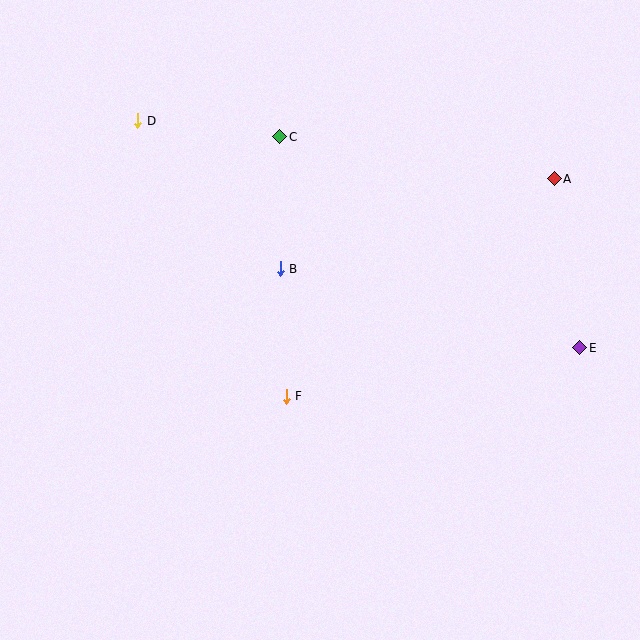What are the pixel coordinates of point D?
Point D is at (138, 121).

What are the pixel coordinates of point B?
Point B is at (280, 269).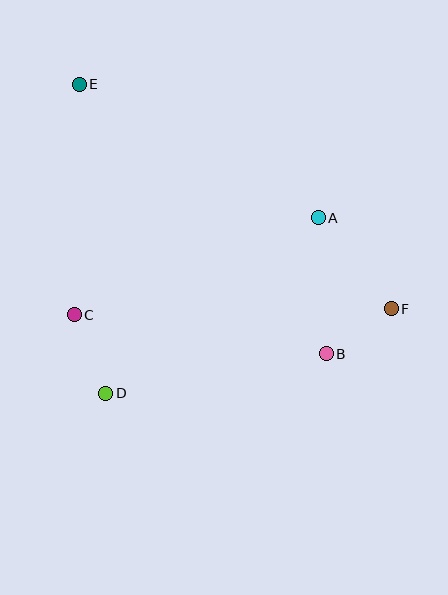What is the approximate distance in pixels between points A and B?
The distance between A and B is approximately 136 pixels.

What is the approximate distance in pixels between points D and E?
The distance between D and E is approximately 310 pixels.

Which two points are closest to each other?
Points B and F are closest to each other.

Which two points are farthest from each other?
Points E and F are farthest from each other.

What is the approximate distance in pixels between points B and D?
The distance between B and D is approximately 224 pixels.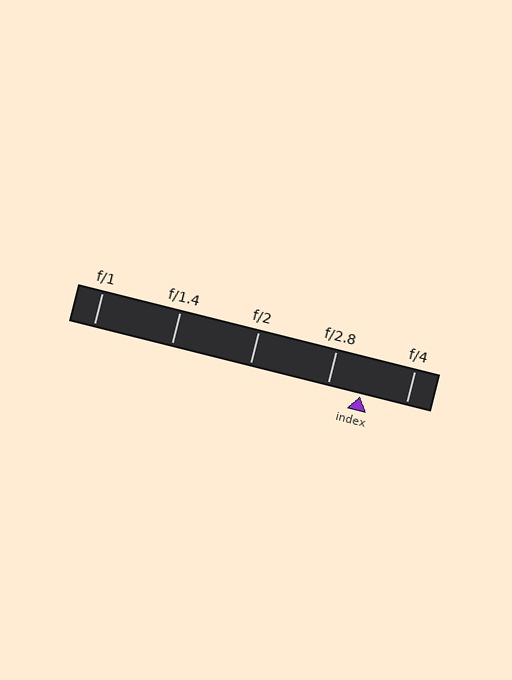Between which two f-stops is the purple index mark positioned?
The index mark is between f/2.8 and f/4.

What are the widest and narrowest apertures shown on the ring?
The widest aperture shown is f/1 and the narrowest is f/4.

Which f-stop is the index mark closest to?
The index mark is closest to f/2.8.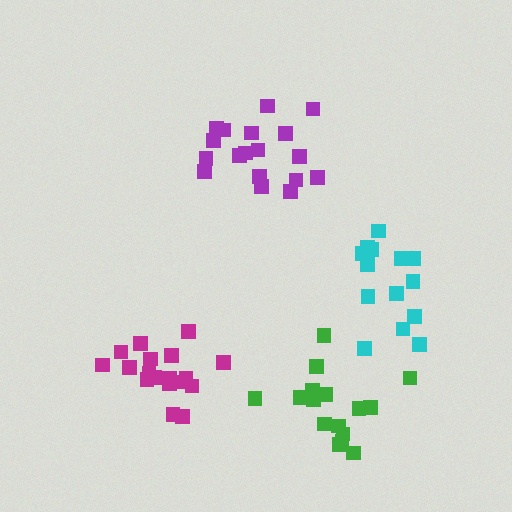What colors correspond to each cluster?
The clusters are colored: green, magenta, purple, cyan.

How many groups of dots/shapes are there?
There are 4 groups.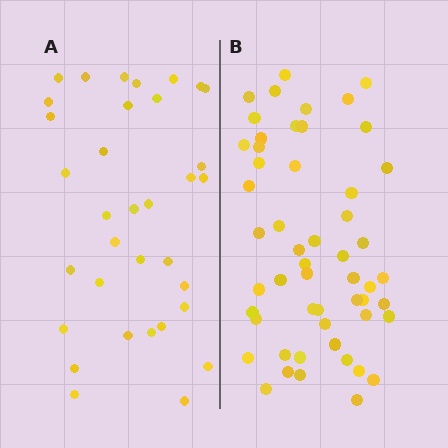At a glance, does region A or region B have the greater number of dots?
Region B (the right region) has more dots.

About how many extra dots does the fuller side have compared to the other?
Region B has approximately 20 more dots than region A.